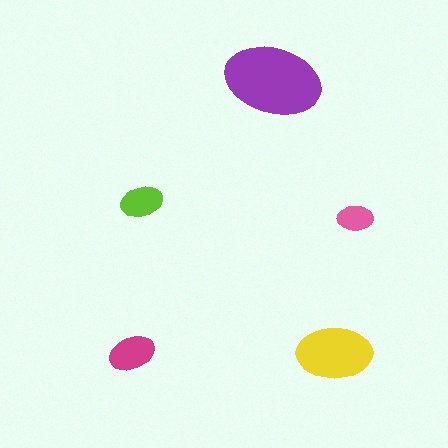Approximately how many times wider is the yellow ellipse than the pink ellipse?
About 2 times wider.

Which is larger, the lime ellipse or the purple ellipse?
The purple one.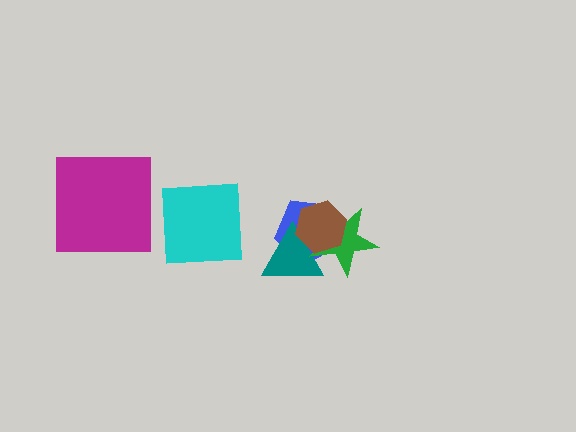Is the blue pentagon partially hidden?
Yes, it is partially covered by another shape.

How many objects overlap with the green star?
3 objects overlap with the green star.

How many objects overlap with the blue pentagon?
3 objects overlap with the blue pentagon.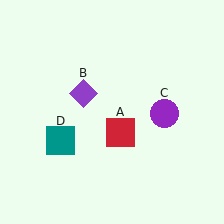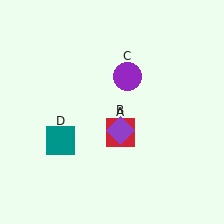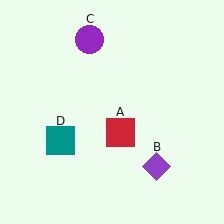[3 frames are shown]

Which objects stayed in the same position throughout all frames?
Red square (object A) and teal square (object D) remained stationary.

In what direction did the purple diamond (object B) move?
The purple diamond (object B) moved down and to the right.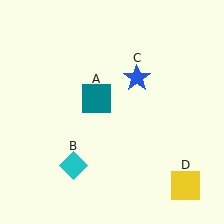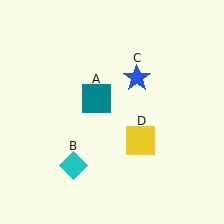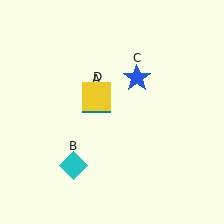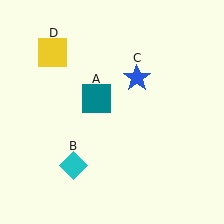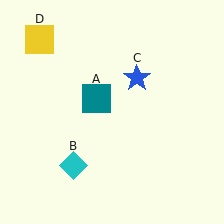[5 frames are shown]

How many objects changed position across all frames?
1 object changed position: yellow square (object D).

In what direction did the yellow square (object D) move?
The yellow square (object D) moved up and to the left.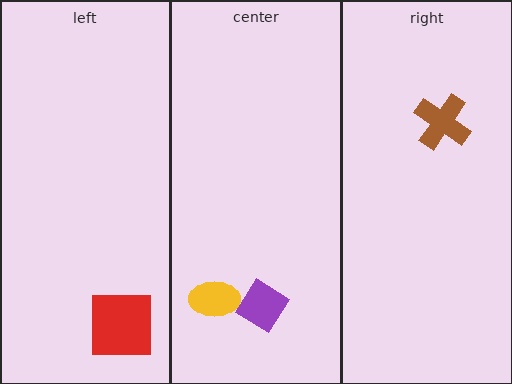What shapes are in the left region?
The red square.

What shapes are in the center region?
The purple diamond, the yellow ellipse.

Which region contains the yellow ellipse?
The center region.